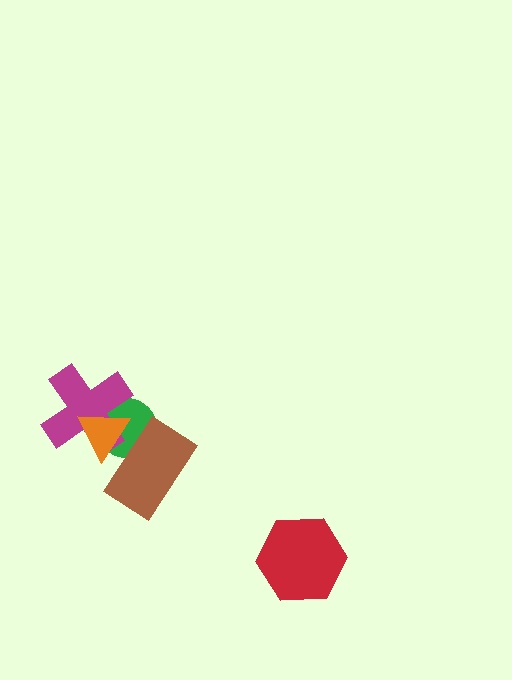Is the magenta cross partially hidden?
Yes, it is partially covered by another shape.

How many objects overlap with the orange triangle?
3 objects overlap with the orange triangle.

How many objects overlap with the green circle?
3 objects overlap with the green circle.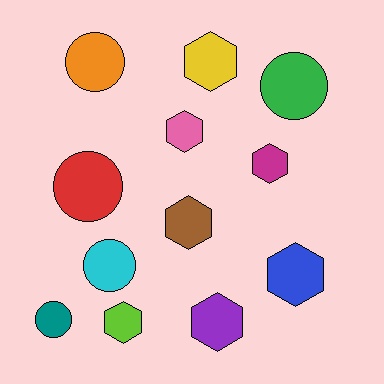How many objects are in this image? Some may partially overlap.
There are 12 objects.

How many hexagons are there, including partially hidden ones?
There are 7 hexagons.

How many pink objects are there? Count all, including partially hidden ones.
There is 1 pink object.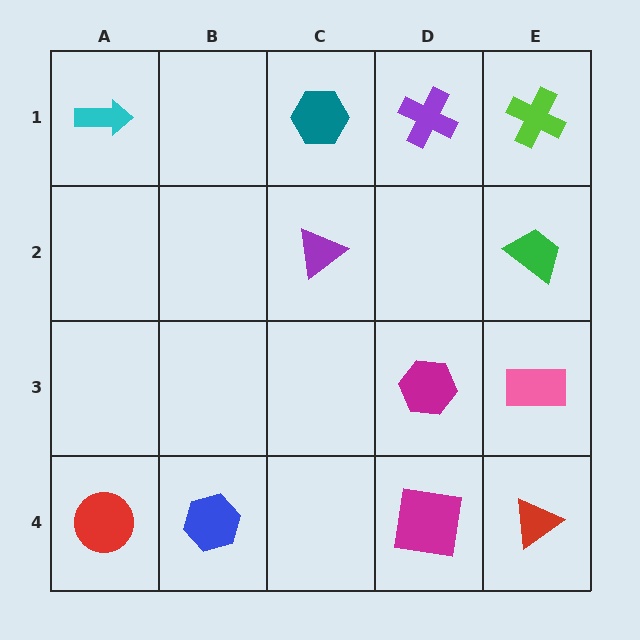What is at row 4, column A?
A red circle.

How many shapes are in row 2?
2 shapes.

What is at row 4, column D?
A magenta square.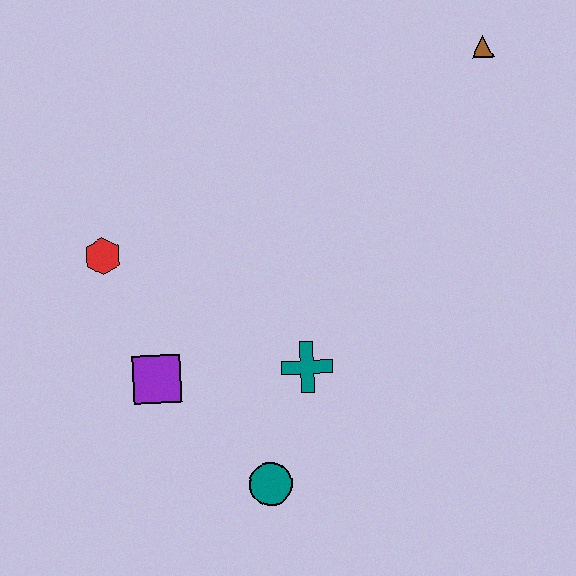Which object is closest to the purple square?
The red hexagon is closest to the purple square.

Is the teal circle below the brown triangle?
Yes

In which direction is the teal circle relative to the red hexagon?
The teal circle is below the red hexagon.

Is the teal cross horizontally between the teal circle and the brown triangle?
Yes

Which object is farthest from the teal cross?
The brown triangle is farthest from the teal cross.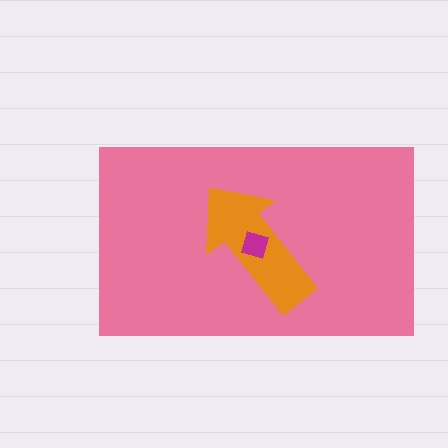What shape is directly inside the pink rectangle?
The orange arrow.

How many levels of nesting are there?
3.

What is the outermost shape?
The pink rectangle.